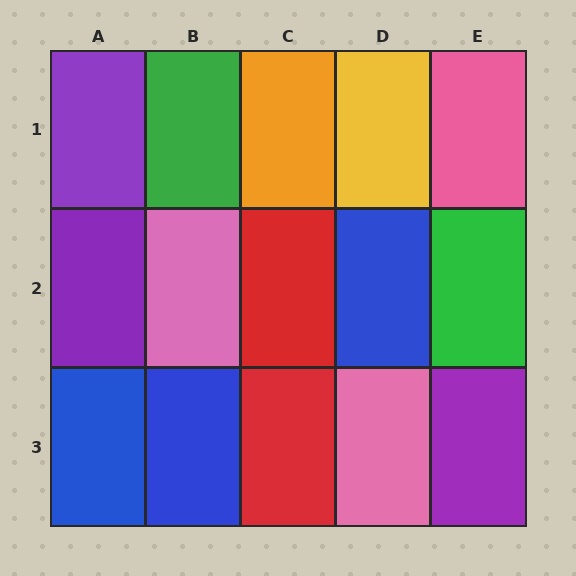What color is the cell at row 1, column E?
Pink.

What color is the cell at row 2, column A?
Purple.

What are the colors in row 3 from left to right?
Blue, blue, red, pink, purple.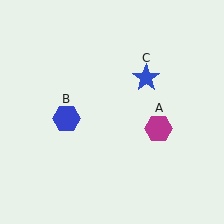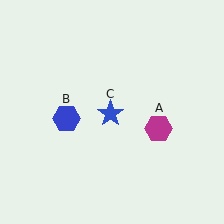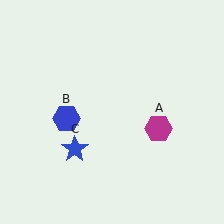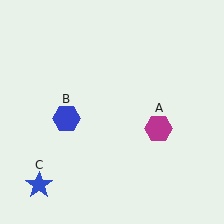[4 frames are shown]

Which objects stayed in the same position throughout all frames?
Magenta hexagon (object A) and blue hexagon (object B) remained stationary.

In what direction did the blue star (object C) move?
The blue star (object C) moved down and to the left.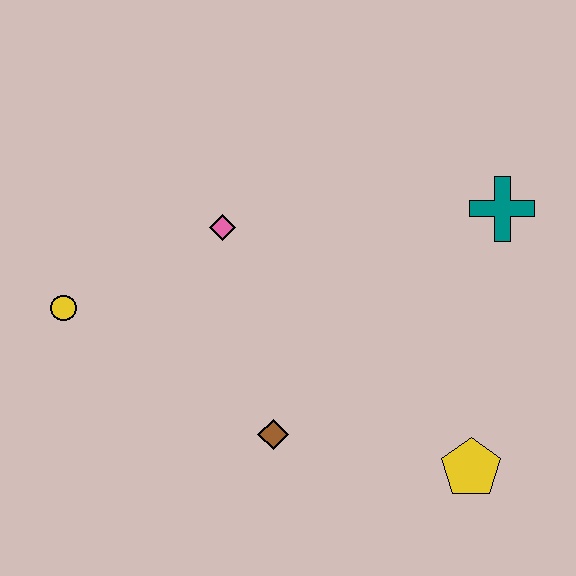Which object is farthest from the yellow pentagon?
The yellow circle is farthest from the yellow pentagon.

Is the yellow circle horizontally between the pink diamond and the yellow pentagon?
No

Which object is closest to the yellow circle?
The pink diamond is closest to the yellow circle.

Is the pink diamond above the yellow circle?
Yes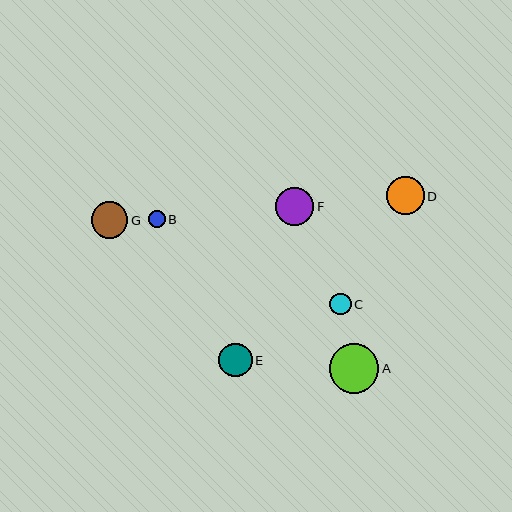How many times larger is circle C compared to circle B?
Circle C is approximately 1.3 times the size of circle B.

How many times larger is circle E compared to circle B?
Circle E is approximately 2.0 times the size of circle B.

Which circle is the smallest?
Circle B is the smallest with a size of approximately 17 pixels.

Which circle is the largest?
Circle A is the largest with a size of approximately 50 pixels.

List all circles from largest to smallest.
From largest to smallest: A, F, D, G, E, C, B.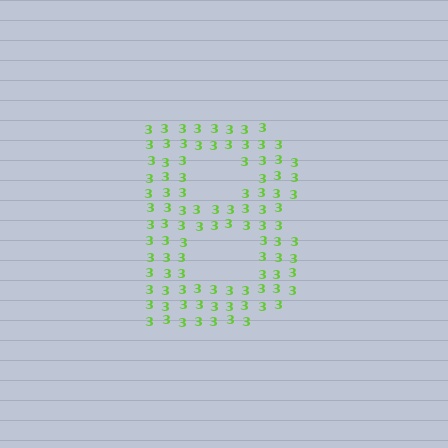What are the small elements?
The small elements are digit 3's.